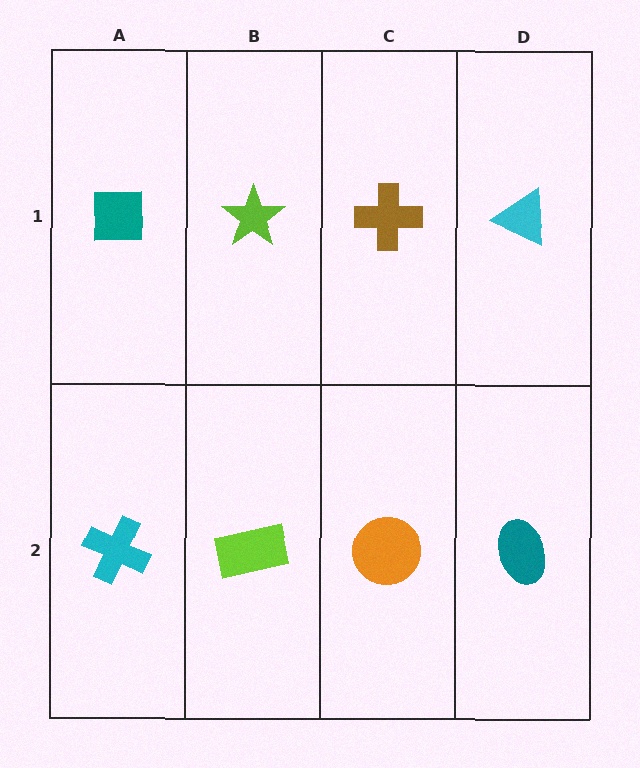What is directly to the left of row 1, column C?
A lime star.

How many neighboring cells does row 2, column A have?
2.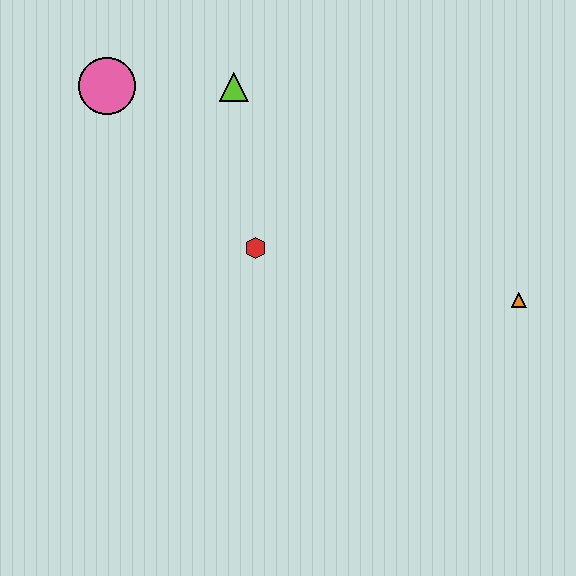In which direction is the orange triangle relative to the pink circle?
The orange triangle is to the right of the pink circle.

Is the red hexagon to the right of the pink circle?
Yes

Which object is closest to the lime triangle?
The pink circle is closest to the lime triangle.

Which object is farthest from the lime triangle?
The orange triangle is farthest from the lime triangle.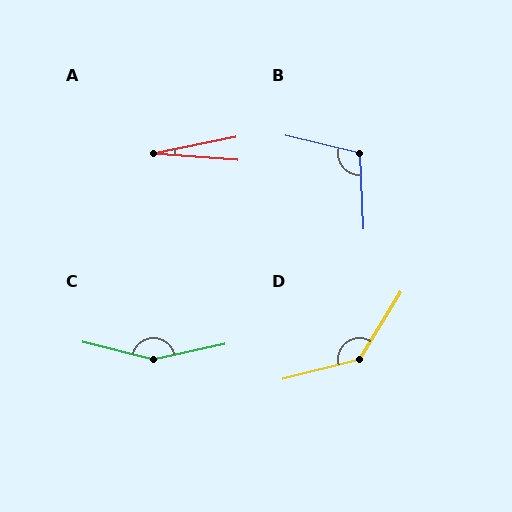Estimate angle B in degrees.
Approximately 106 degrees.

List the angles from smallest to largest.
A (15°), B (106°), D (135°), C (154°).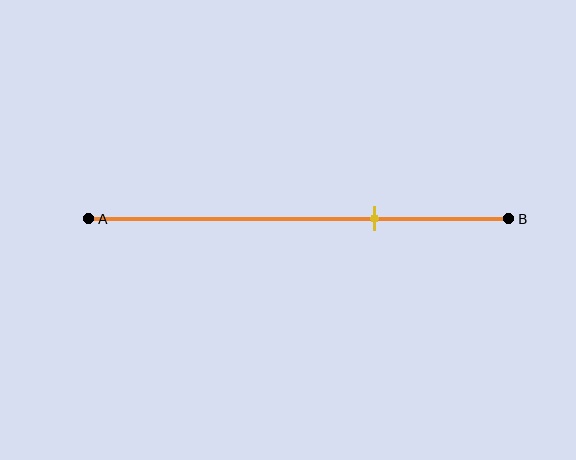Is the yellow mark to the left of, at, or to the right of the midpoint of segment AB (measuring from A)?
The yellow mark is to the right of the midpoint of segment AB.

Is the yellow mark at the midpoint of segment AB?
No, the mark is at about 70% from A, not at the 50% midpoint.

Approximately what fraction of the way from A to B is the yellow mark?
The yellow mark is approximately 70% of the way from A to B.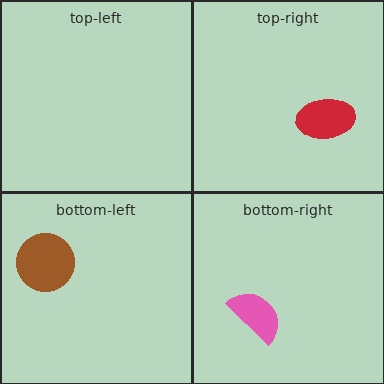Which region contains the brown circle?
The bottom-left region.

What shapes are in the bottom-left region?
The brown circle.